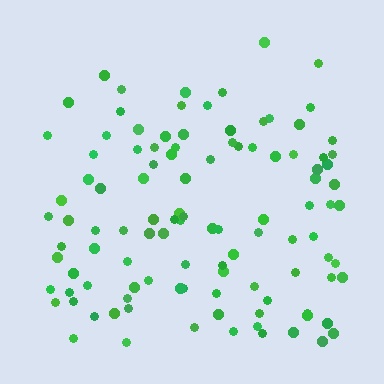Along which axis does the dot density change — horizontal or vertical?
Vertical.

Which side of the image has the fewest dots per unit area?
The top.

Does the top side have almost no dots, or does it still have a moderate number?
Still a moderate number, just noticeably fewer than the bottom.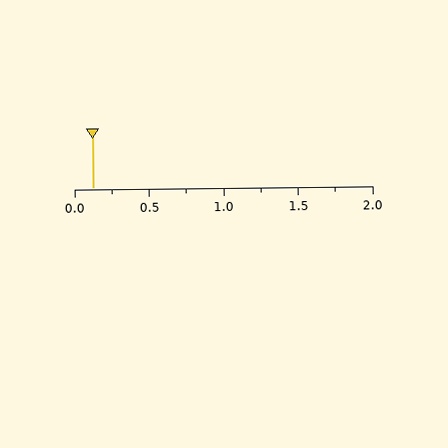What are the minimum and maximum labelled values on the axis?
The axis runs from 0.0 to 2.0.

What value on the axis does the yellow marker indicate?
The marker indicates approximately 0.12.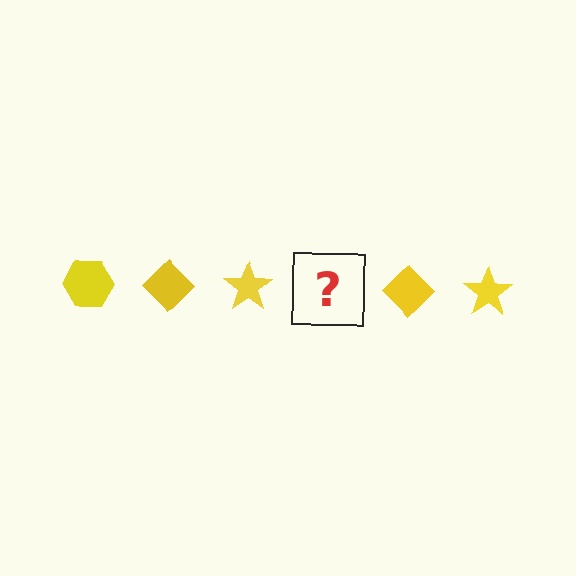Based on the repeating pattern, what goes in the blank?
The blank should be a yellow hexagon.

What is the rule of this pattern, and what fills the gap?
The rule is that the pattern cycles through hexagon, diamond, star shapes in yellow. The gap should be filled with a yellow hexagon.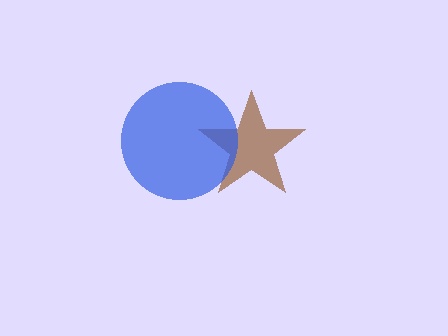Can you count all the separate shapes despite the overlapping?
Yes, there are 2 separate shapes.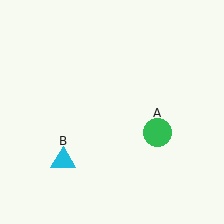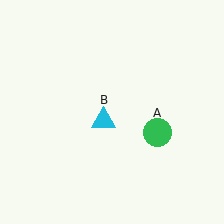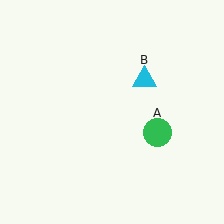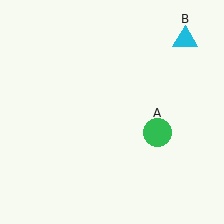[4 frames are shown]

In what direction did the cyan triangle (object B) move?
The cyan triangle (object B) moved up and to the right.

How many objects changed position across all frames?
1 object changed position: cyan triangle (object B).